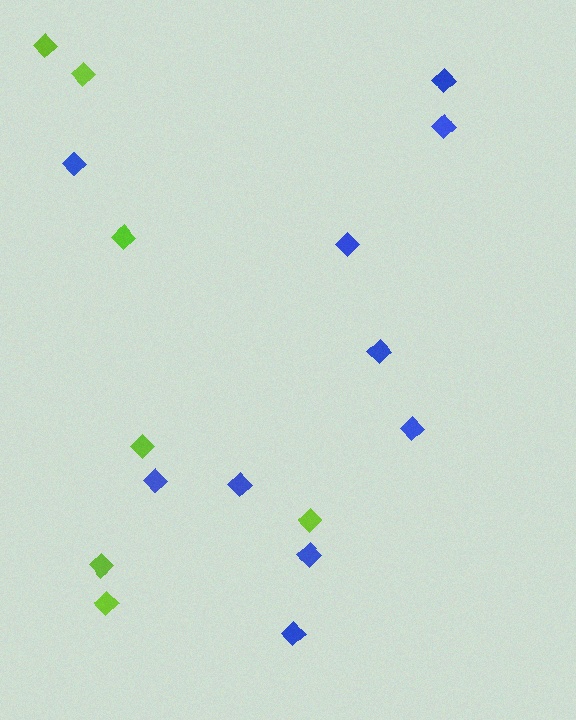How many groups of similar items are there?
There are 2 groups: one group of blue diamonds (10) and one group of lime diamonds (7).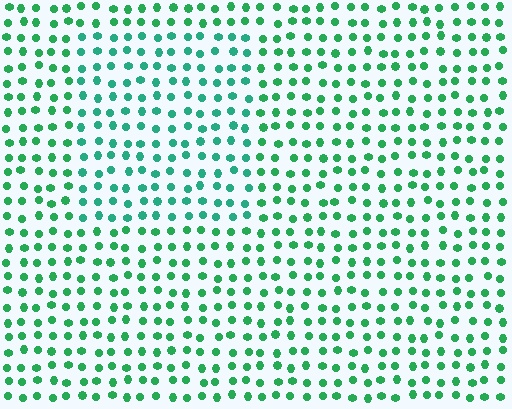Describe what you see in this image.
The image is filled with small green elements in a uniform arrangement. A rectangle-shaped region is visible where the elements are tinted to a slightly different hue, forming a subtle color boundary.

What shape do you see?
I see a rectangle.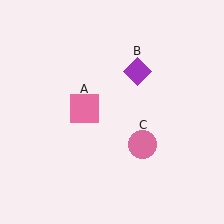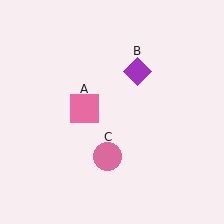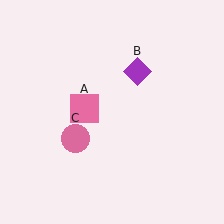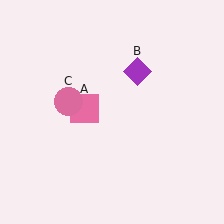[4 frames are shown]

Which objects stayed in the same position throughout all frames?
Pink square (object A) and purple diamond (object B) remained stationary.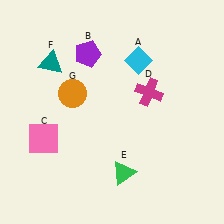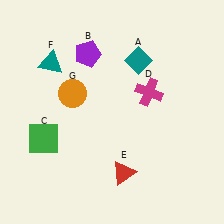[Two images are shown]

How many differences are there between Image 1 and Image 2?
There are 3 differences between the two images.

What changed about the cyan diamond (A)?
In Image 1, A is cyan. In Image 2, it changed to teal.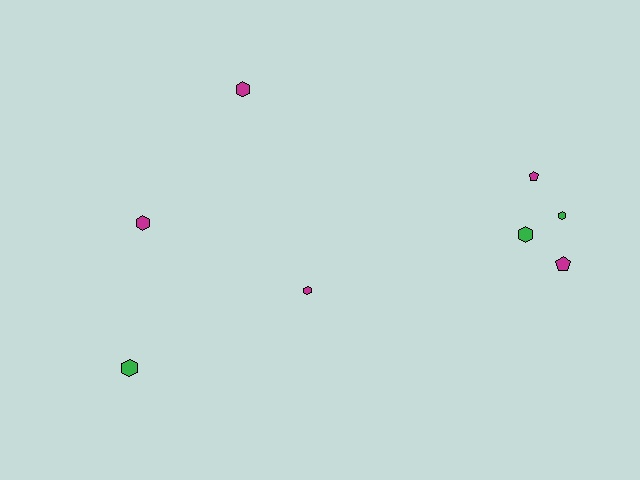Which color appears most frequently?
Magenta, with 5 objects.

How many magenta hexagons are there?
There are 3 magenta hexagons.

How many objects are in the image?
There are 8 objects.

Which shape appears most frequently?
Hexagon, with 6 objects.